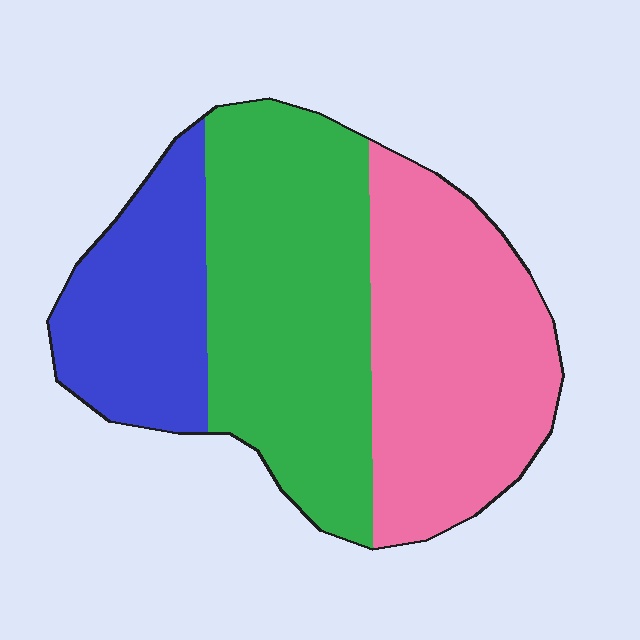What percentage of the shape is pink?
Pink covers 37% of the shape.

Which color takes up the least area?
Blue, at roughly 20%.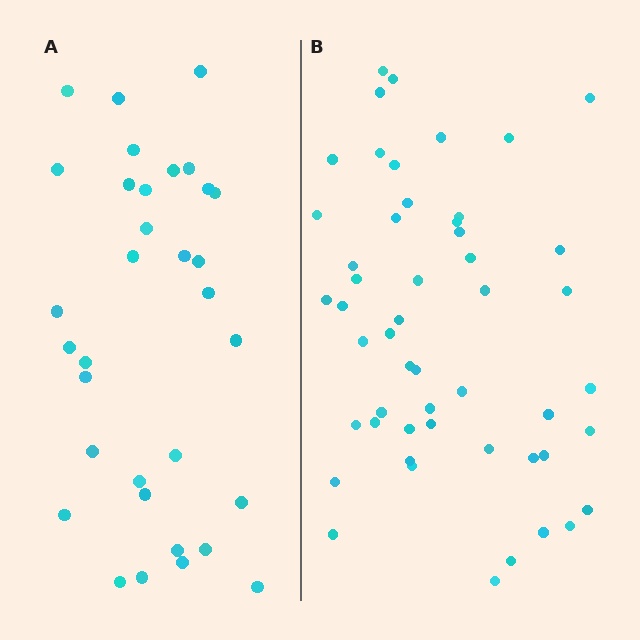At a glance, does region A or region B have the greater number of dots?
Region B (the right region) has more dots.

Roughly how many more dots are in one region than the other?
Region B has approximately 20 more dots than region A.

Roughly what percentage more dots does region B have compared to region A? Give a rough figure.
About 55% more.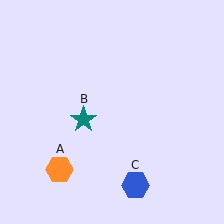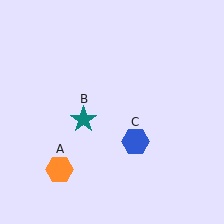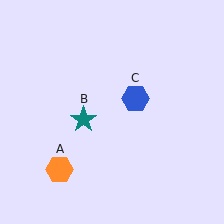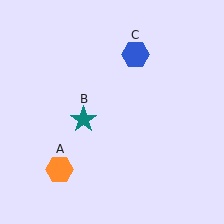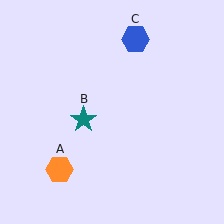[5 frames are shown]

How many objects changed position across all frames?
1 object changed position: blue hexagon (object C).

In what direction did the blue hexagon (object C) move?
The blue hexagon (object C) moved up.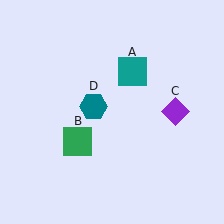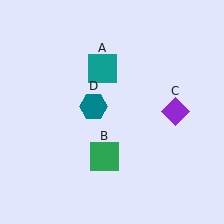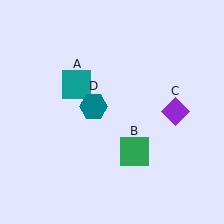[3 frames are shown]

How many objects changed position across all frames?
2 objects changed position: teal square (object A), green square (object B).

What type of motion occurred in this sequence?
The teal square (object A), green square (object B) rotated counterclockwise around the center of the scene.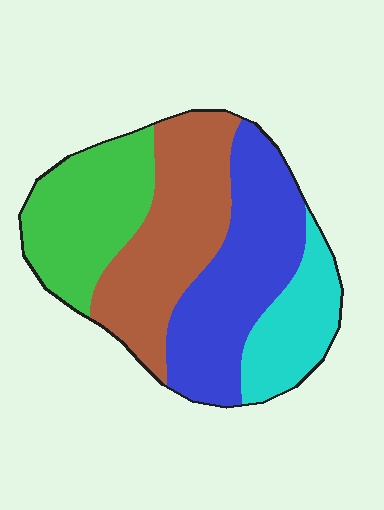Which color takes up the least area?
Cyan, at roughly 15%.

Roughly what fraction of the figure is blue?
Blue takes up between a quarter and a half of the figure.